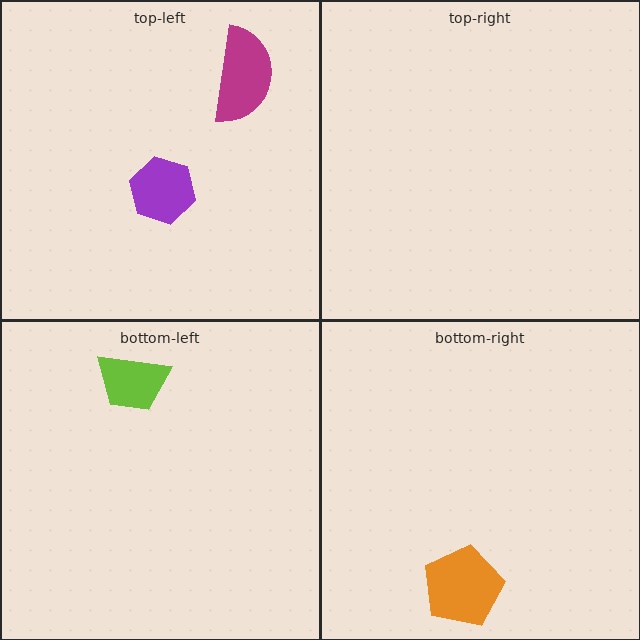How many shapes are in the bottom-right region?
1.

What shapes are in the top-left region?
The magenta semicircle, the purple hexagon.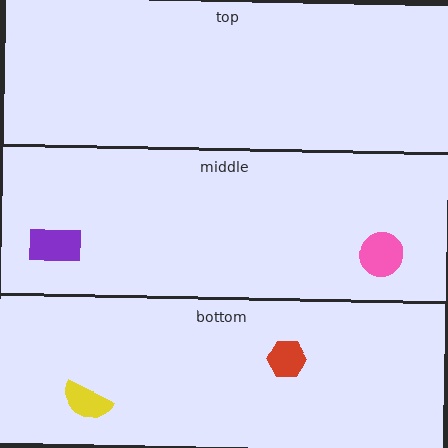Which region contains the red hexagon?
The bottom region.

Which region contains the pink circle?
The middle region.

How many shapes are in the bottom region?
2.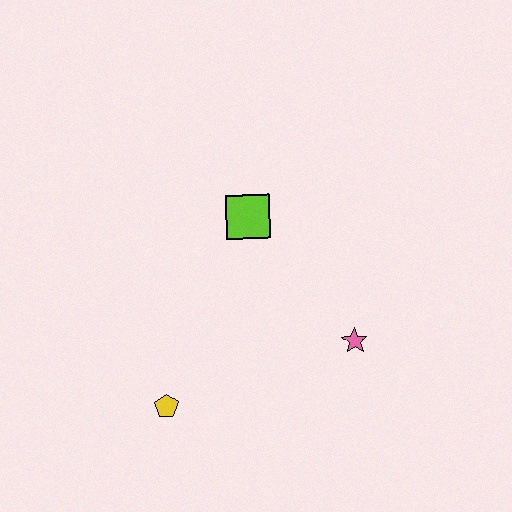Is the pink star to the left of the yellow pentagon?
No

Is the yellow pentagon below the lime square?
Yes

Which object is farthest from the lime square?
The yellow pentagon is farthest from the lime square.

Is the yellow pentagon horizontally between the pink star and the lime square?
No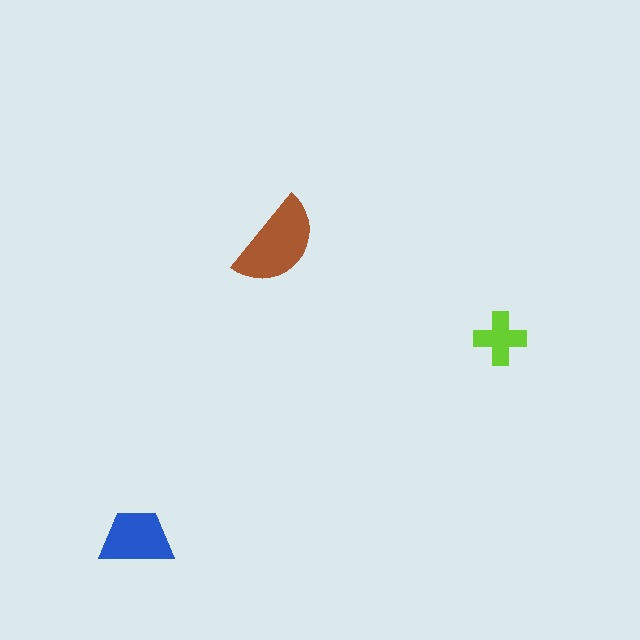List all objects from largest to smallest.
The brown semicircle, the blue trapezoid, the lime cross.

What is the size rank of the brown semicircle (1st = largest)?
1st.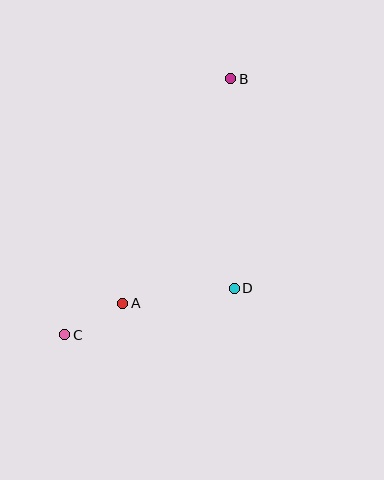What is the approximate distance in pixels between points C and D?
The distance between C and D is approximately 176 pixels.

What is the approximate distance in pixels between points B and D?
The distance between B and D is approximately 210 pixels.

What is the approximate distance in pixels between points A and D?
The distance between A and D is approximately 112 pixels.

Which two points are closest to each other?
Points A and C are closest to each other.